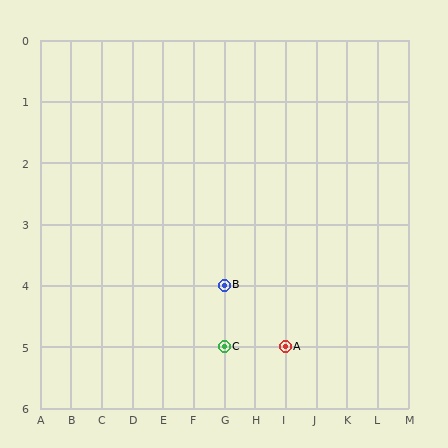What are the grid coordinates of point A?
Point A is at grid coordinates (I, 5).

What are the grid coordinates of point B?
Point B is at grid coordinates (G, 4).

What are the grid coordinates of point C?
Point C is at grid coordinates (G, 5).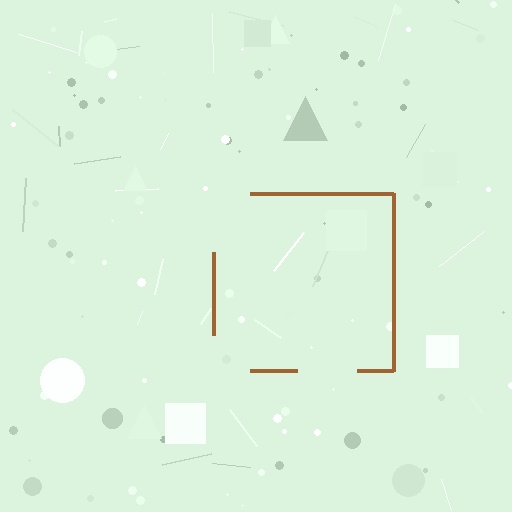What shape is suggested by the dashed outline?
The dashed outline suggests a square.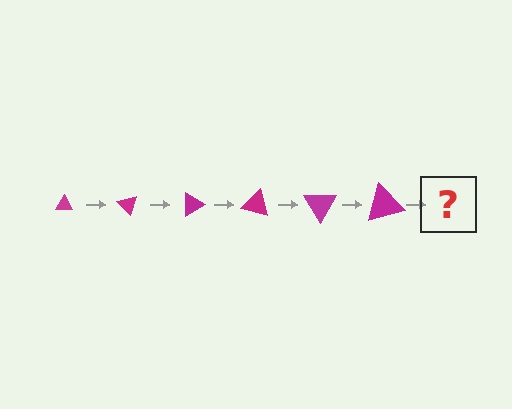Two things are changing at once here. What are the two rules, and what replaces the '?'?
The two rules are that the triangle grows larger each step and it rotates 45 degrees each step. The '?' should be a triangle, larger than the previous one and rotated 270 degrees from the start.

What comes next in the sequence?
The next element should be a triangle, larger than the previous one and rotated 270 degrees from the start.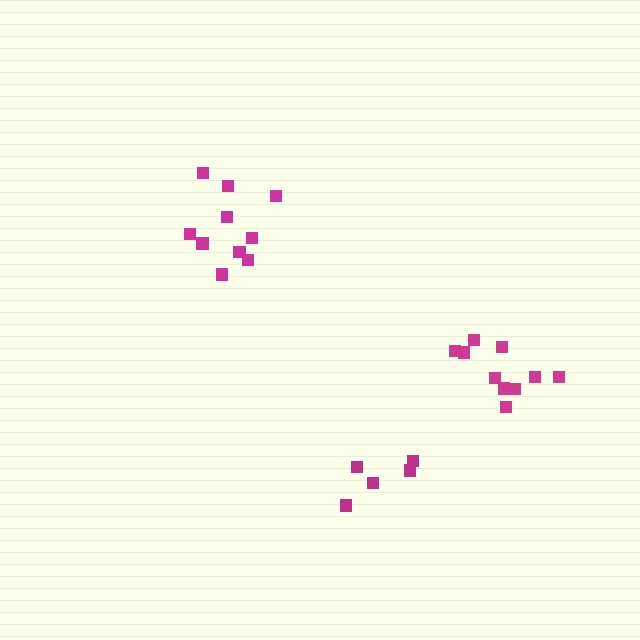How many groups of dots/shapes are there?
There are 3 groups.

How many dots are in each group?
Group 1: 5 dots, Group 2: 10 dots, Group 3: 10 dots (25 total).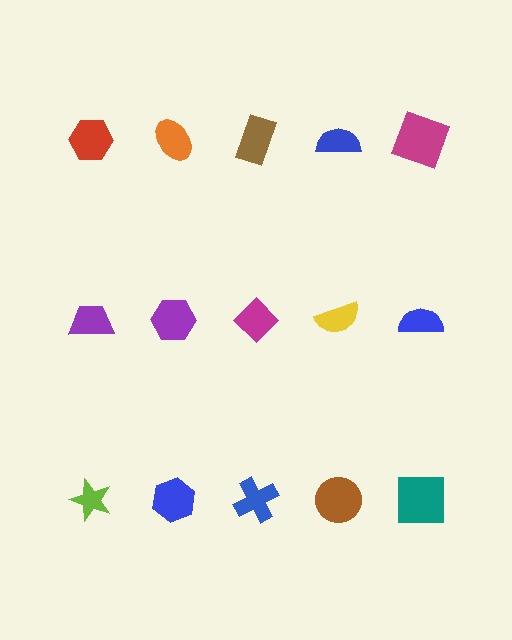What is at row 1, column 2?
An orange ellipse.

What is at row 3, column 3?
A blue cross.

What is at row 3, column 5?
A teal square.